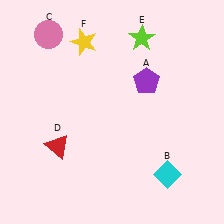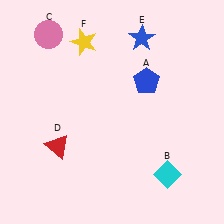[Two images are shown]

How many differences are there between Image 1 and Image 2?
There are 2 differences between the two images.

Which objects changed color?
A changed from purple to blue. E changed from lime to blue.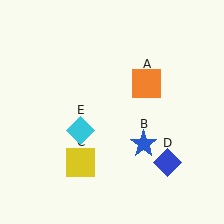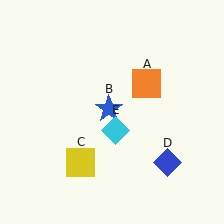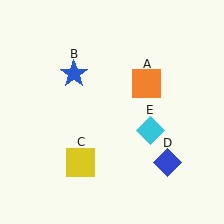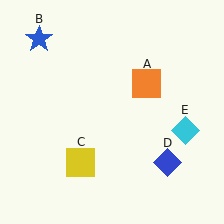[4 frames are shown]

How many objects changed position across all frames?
2 objects changed position: blue star (object B), cyan diamond (object E).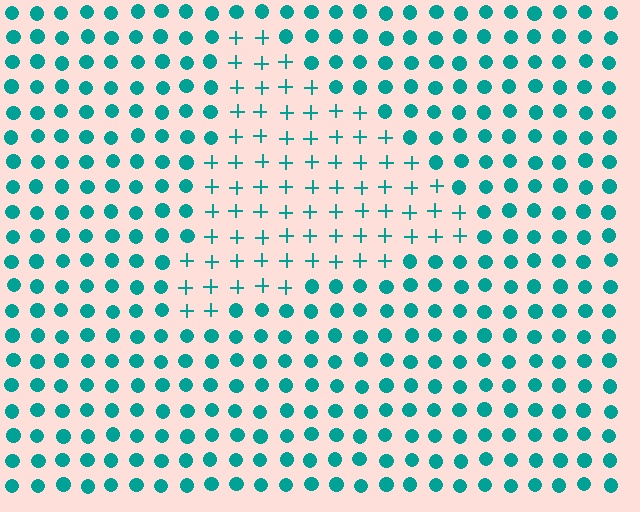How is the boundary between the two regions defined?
The boundary is defined by a change in element shape: plus signs inside vs. circles outside. All elements share the same color and spacing.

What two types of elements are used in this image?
The image uses plus signs inside the triangle region and circles outside it.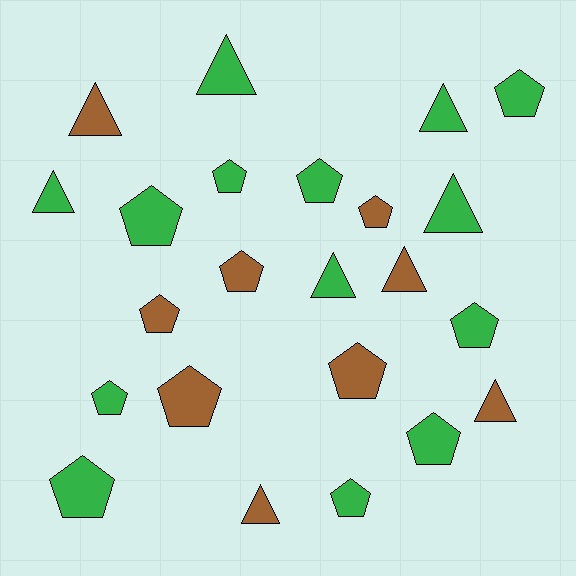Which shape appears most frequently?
Pentagon, with 14 objects.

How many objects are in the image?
There are 23 objects.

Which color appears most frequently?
Green, with 14 objects.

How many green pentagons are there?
There are 9 green pentagons.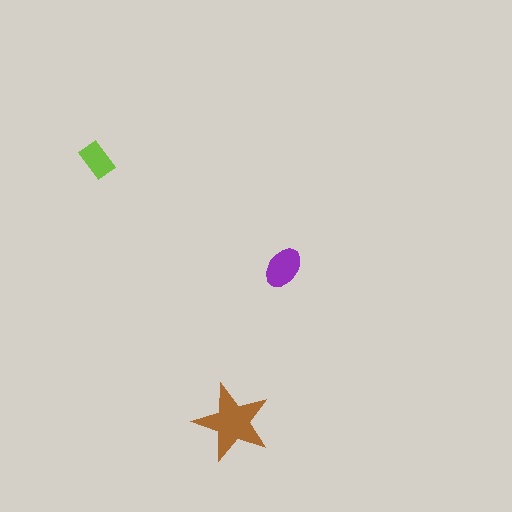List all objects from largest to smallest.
The brown star, the purple ellipse, the lime rectangle.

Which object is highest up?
The lime rectangle is topmost.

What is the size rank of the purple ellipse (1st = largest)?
2nd.